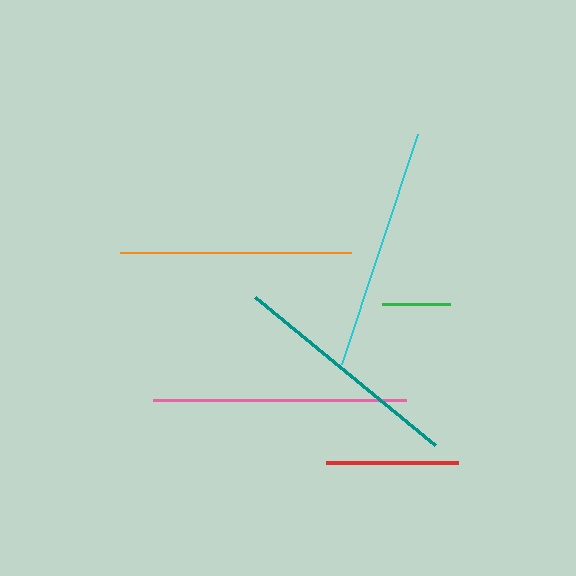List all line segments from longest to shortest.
From longest to shortest: pink, cyan, teal, orange, red, green.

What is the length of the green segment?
The green segment is approximately 67 pixels long.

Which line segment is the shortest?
The green line is the shortest at approximately 67 pixels.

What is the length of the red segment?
The red segment is approximately 132 pixels long.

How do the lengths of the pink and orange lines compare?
The pink and orange lines are approximately the same length.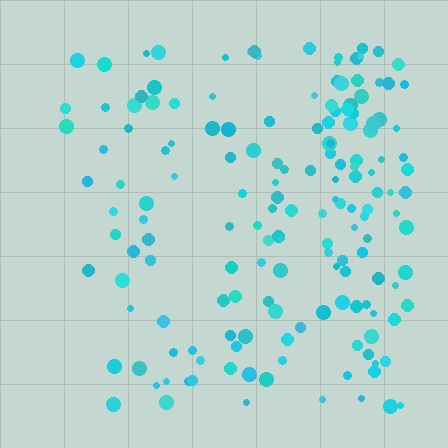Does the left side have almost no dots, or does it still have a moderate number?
Still a moderate number, just noticeably fewer than the right.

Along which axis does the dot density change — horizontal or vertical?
Horizontal.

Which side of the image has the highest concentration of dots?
The right.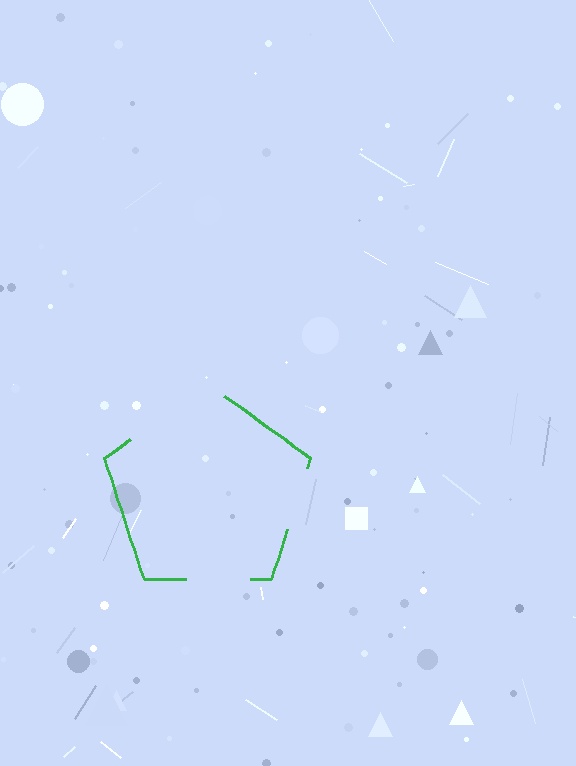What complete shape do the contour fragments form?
The contour fragments form a pentagon.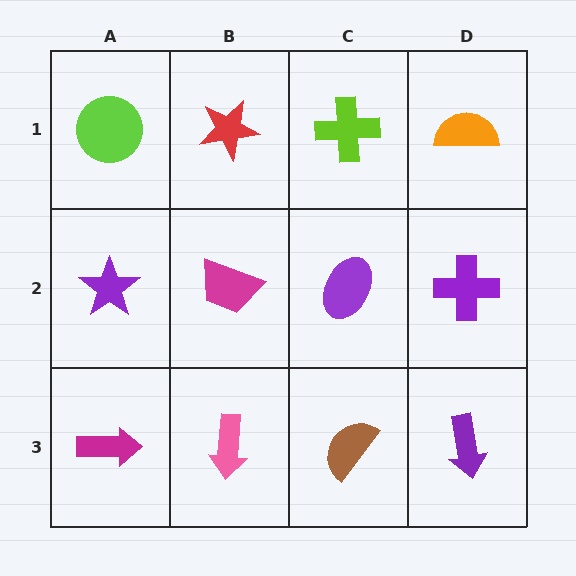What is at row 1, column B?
A red star.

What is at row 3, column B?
A pink arrow.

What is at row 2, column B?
A magenta trapezoid.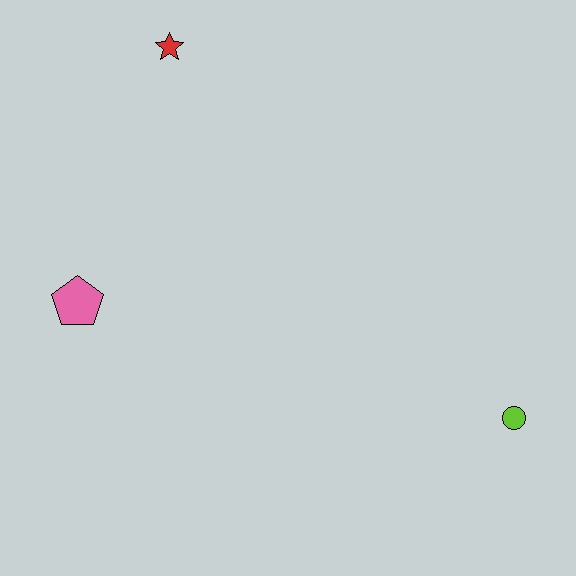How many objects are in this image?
There are 3 objects.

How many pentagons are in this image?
There is 1 pentagon.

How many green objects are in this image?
There are no green objects.